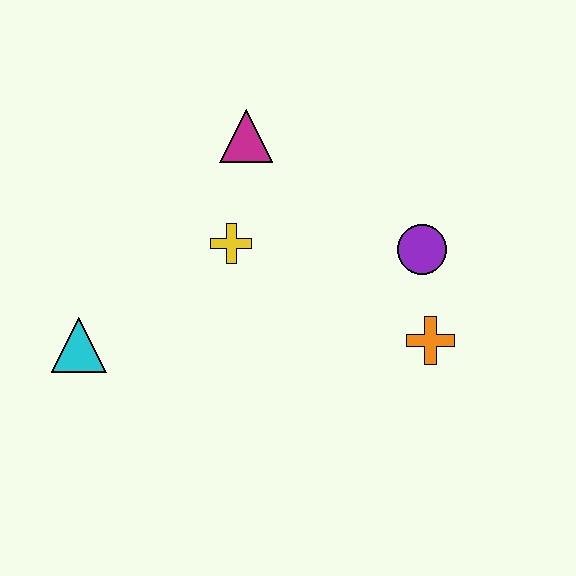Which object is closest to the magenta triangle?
The yellow cross is closest to the magenta triangle.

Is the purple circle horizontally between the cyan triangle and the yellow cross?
No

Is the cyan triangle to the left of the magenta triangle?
Yes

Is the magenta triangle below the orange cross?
No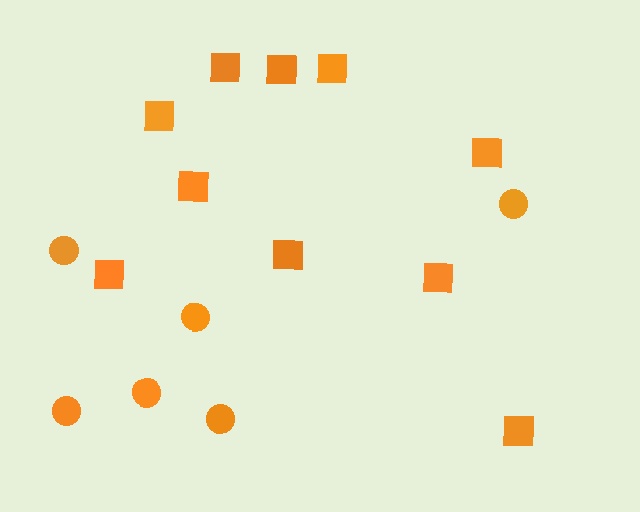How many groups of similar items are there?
There are 2 groups: one group of squares (10) and one group of circles (6).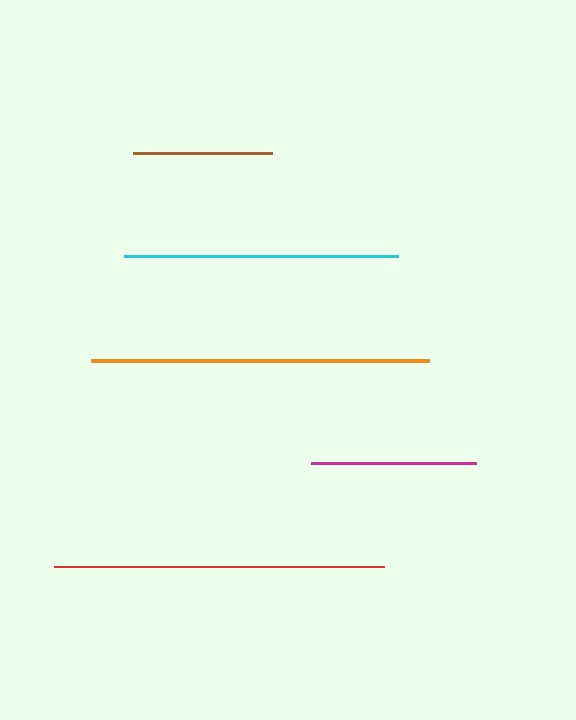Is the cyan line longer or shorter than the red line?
The red line is longer than the cyan line.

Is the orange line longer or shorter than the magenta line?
The orange line is longer than the magenta line.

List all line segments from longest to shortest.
From longest to shortest: orange, red, cyan, magenta, brown.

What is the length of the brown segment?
The brown segment is approximately 139 pixels long.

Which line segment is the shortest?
The brown line is the shortest at approximately 139 pixels.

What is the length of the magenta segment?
The magenta segment is approximately 166 pixels long.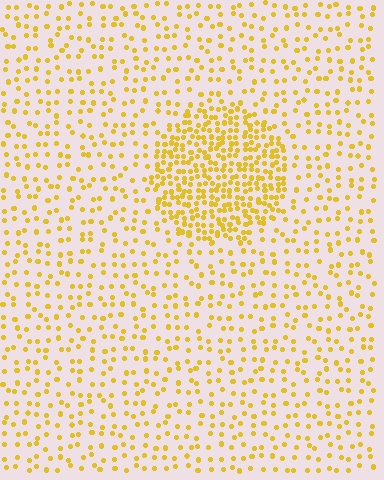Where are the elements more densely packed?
The elements are more densely packed inside the circle boundary.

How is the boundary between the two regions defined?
The boundary is defined by a change in element density (approximately 2.6x ratio). All elements are the same color, size, and shape.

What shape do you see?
I see a circle.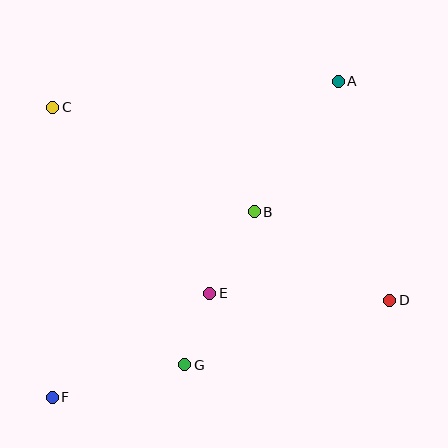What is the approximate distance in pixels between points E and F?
The distance between E and F is approximately 188 pixels.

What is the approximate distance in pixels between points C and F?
The distance between C and F is approximately 290 pixels.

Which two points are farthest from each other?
Points A and F are farthest from each other.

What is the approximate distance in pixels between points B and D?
The distance between B and D is approximately 162 pixels.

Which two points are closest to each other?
Points E and G are closest to each other.